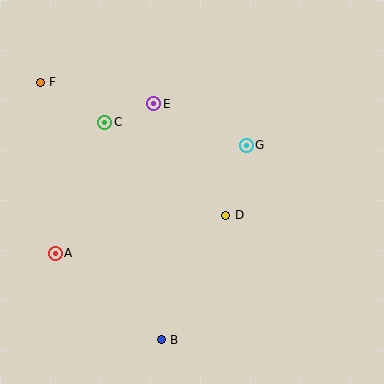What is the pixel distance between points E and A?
The distance between E and A is 179 pixels.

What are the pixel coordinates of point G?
Point G is at (246, 145).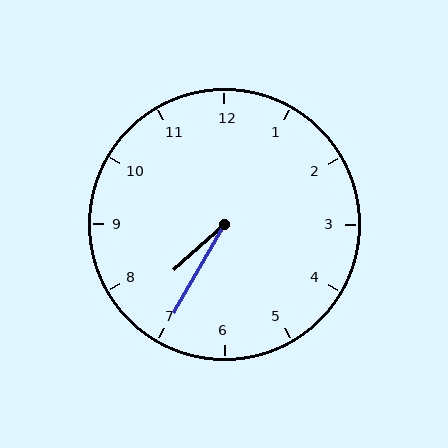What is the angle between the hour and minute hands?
Approximately 18 degrees.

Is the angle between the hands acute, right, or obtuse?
It is acute.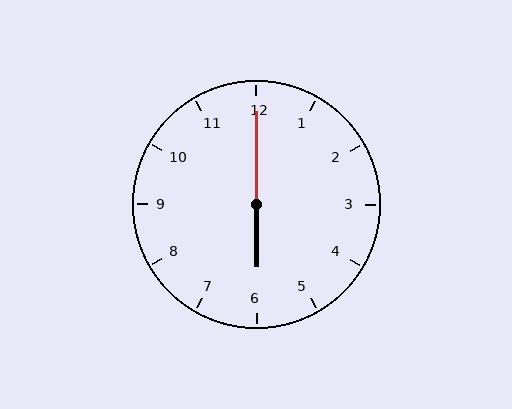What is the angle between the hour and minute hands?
Approximately 180 degrees.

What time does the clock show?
6:00.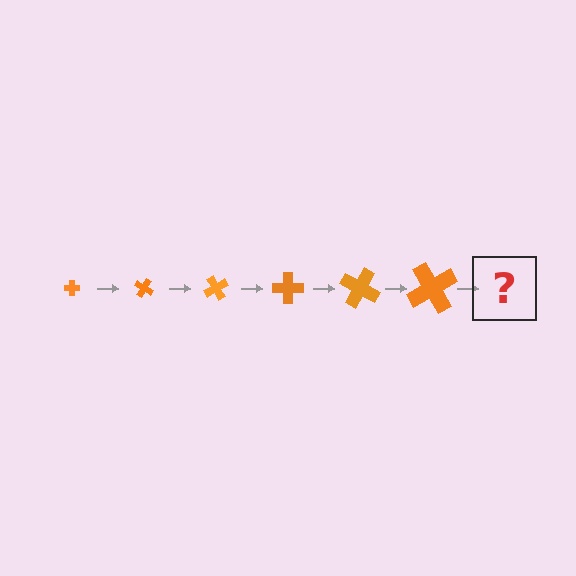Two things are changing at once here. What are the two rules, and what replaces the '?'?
The two rules are that the cross grows larger each step and it rotates 30 degrees each step. The '?' should be a cross, larger than the previous one and rotated 180 degrees from the start.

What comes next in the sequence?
The next element should be a cross, larger than the previous one and rotated 180 degrees from the start.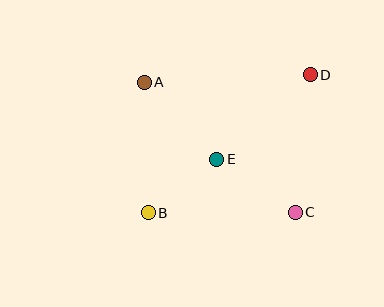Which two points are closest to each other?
Points B and E are closest to each other.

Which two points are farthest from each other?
Points B and D are farthest from each other.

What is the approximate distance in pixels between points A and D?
The distance between A and D is approximately 166 pixels.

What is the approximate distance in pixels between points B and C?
The distance between B and C is approximately 147 pixels.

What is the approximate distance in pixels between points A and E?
The distance between A and E is approximately 106 pixels.